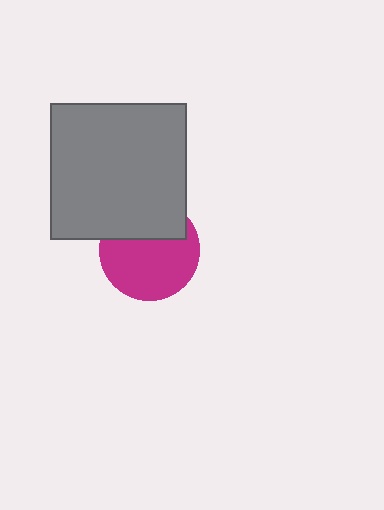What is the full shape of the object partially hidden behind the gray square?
The partially hidden object is a magenta circle.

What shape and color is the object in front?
The object in front is a gray square.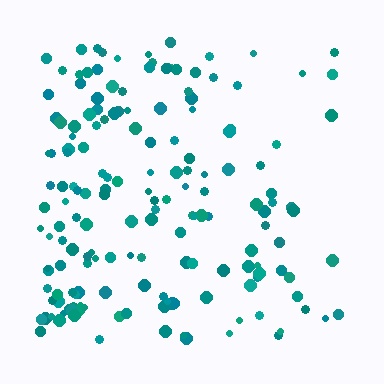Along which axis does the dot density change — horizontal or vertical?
Horizontal.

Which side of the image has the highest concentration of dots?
The left.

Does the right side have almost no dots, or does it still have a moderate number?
Still a moderate number, just noticeably fewer than the left.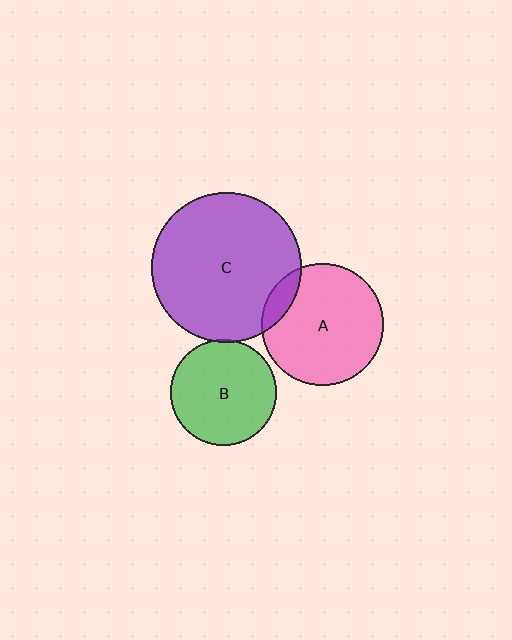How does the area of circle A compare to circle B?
Approximately 1.3 times.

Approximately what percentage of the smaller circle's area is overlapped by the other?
Approximately 10%.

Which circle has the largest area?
Circle C (purple).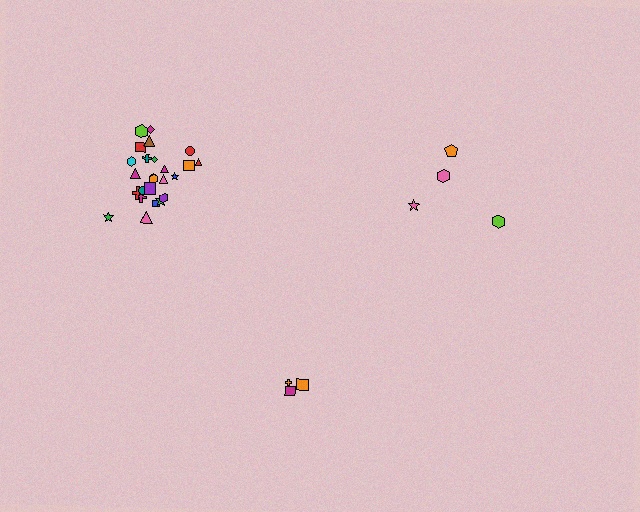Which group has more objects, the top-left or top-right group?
The top-left group.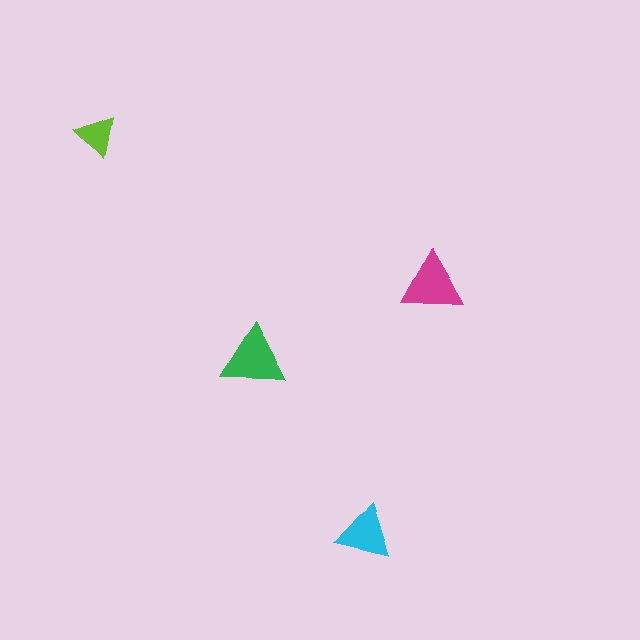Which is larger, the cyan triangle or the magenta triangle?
The magenta one.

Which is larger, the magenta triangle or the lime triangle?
The magenta one.